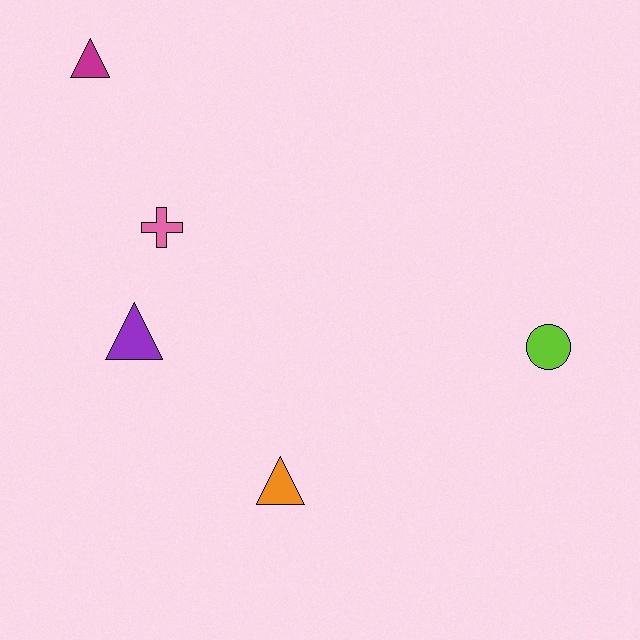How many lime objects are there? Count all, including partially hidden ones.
There is 1 lime object.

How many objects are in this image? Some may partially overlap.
There are 5 objects.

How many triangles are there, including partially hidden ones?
There are 3 triangles.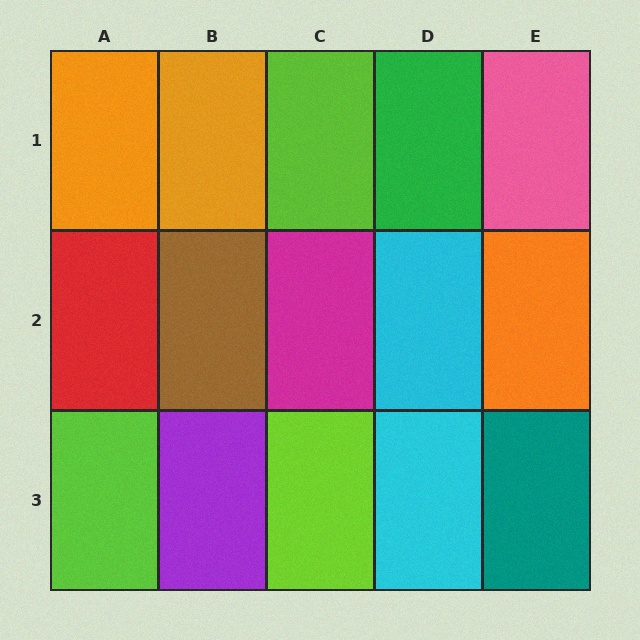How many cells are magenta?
1 cell is magenta.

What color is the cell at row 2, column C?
Magenta.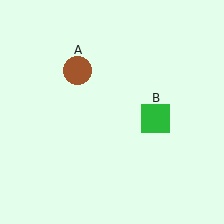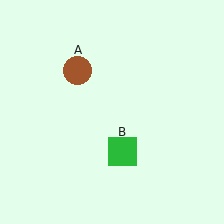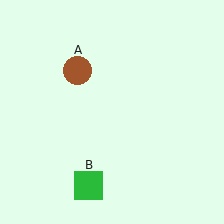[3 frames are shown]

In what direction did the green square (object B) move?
The green square (object B) moved down and to the left.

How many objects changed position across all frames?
1 object changed position: green square (object B).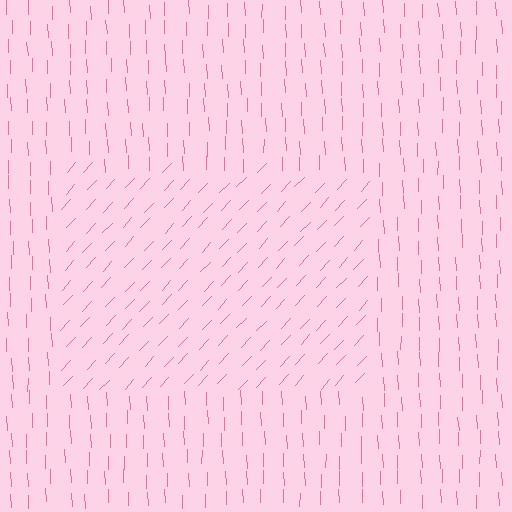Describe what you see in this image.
The image is filled with small pink line segments. A rectangle region in the image has lines oriented differently from the surrounding lines, creating a visible texture boundary.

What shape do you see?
I see a rectangle.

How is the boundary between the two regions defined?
The boundary is defined purely by a change in line orientation (approximately 45 degrees difference). All lines are the same color and thickness.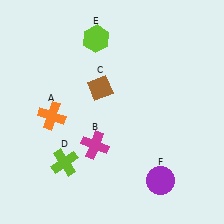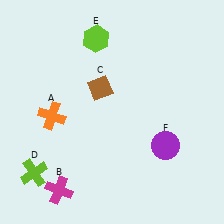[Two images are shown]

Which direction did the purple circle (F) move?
The purple circle (F) moved up.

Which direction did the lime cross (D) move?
The lime cross (D) moved left.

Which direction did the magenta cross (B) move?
The magenta cross (B) moved down.